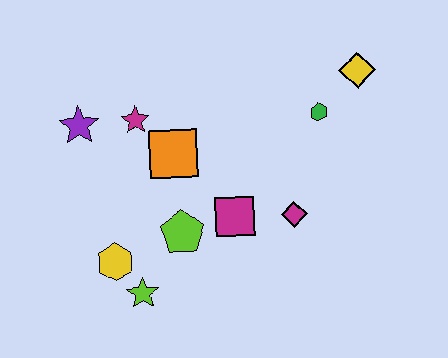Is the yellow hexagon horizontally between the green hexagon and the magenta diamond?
No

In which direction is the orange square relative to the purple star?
The orange square is to the right of the purple star.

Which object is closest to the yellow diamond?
The green hexagon is closest to the yellow diamond.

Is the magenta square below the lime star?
No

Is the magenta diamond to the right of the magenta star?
Yes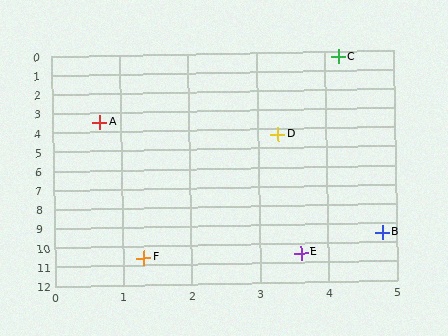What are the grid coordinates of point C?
Point C is at approximately (4.2, 0.3).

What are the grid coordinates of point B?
Point B is at approximately (4.8, 9.5).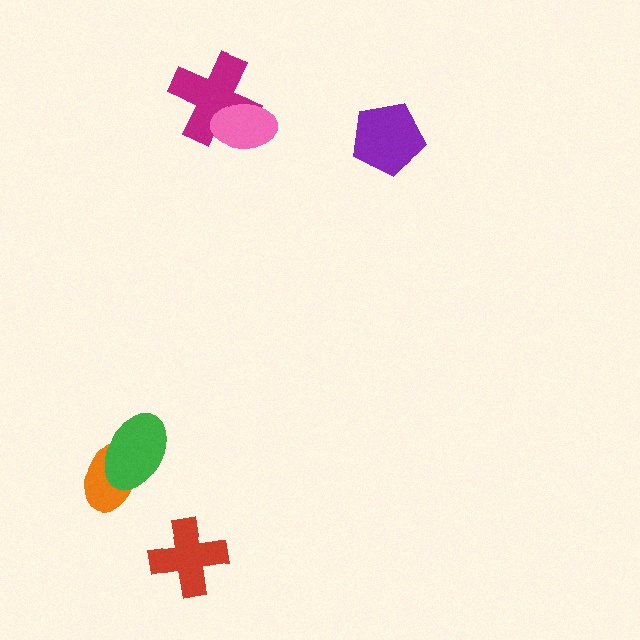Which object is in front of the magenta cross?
The pink ellipse is in front of the magenta cross.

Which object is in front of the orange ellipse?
The green ellipse is in front of the orange ellipse.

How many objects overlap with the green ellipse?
1 object overlaps with the green ellipse.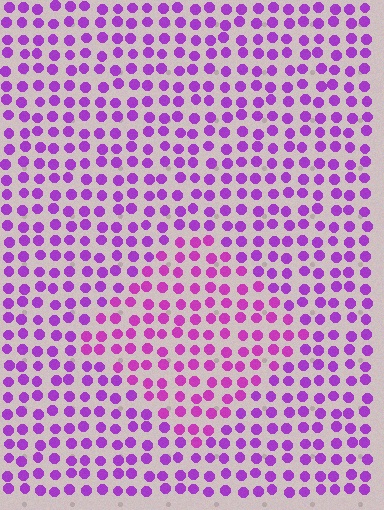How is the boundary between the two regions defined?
The boundary is defined purely by a slight shift in hue (about 21 degrees). Spacing, size, and orientation are identical on both sides.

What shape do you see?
I see a diamond.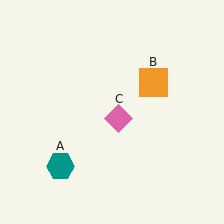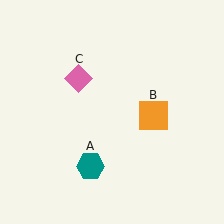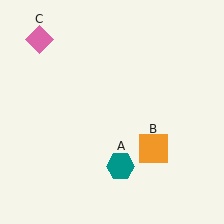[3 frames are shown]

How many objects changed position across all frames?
3 objects changed position: teal hexagon (object A), orange square (object B), pink diamond (object C).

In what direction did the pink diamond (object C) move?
The pink diamond (object C) moved up and to the left.